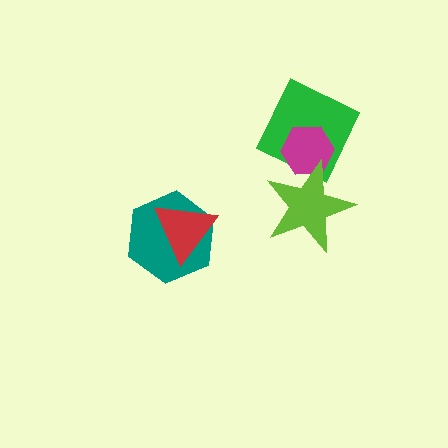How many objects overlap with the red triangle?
1 object overlaps with the red triangle.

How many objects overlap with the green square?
2 objects overlap with the green square.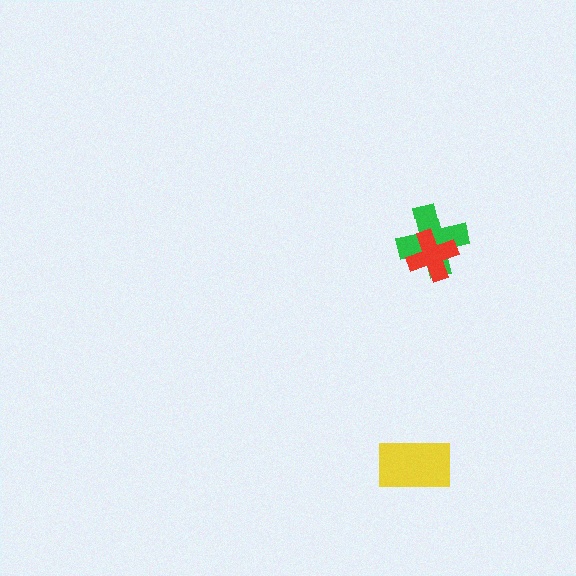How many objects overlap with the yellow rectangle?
0 objects overlap with the yellow rectangle.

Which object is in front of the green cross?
The red cross is in front of the green cross.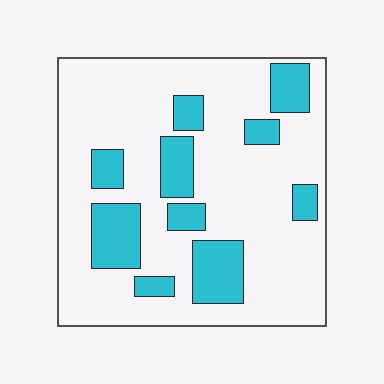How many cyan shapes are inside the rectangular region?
10.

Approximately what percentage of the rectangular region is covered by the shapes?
Approximately 25%.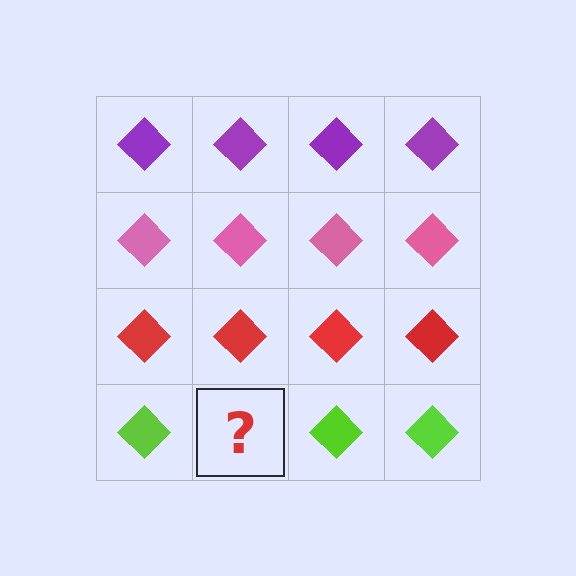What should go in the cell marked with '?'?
The missing cell should contain a lime diamond.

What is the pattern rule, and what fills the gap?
The rule is that each row has a consistent color. The gap should be filled with a lime diamond.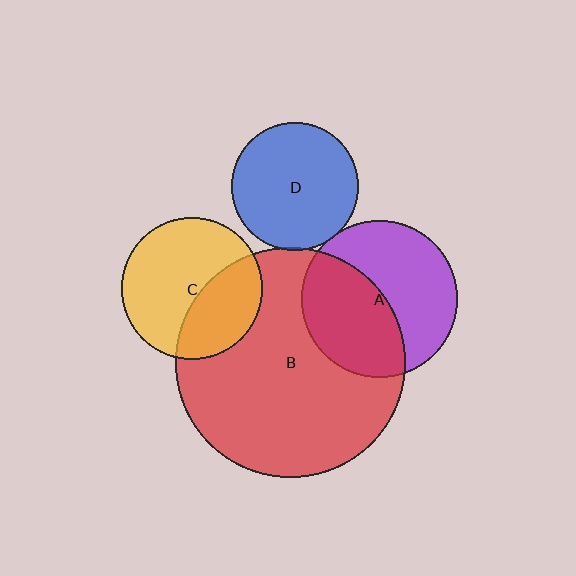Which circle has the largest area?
Circle B (red).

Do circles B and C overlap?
Yes.